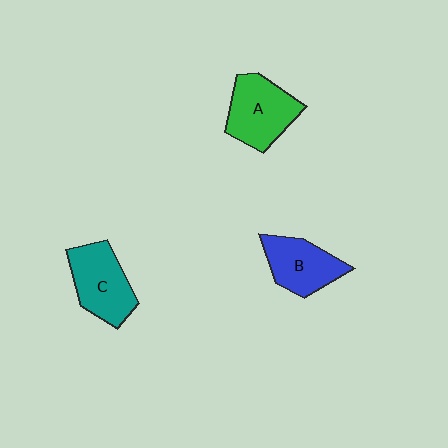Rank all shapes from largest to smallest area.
From largest to smallest: A (green), C (teal), B (blue).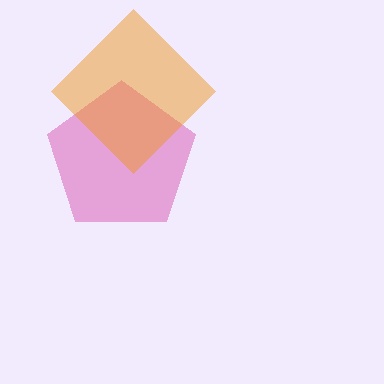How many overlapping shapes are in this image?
There are 2 overlapping shapes in the image.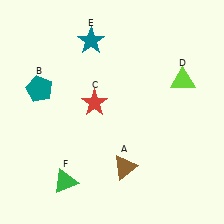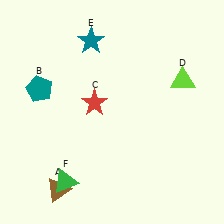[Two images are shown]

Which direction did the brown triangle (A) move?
The brown triangle (A) moved left.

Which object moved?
The brown triangle (A) moved left.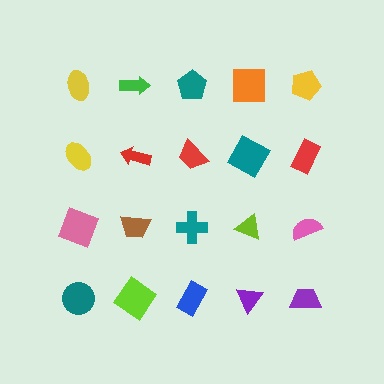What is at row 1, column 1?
A yellow ellipse.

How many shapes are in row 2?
5 shapes.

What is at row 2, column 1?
A yellow ellipse.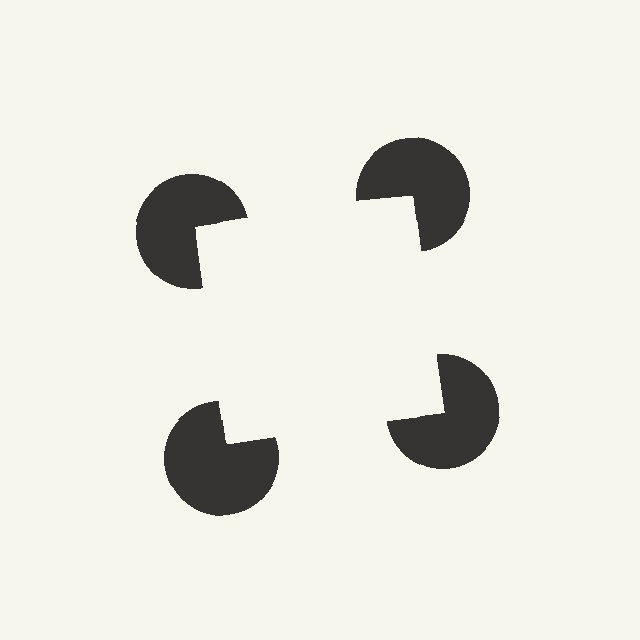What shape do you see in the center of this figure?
An illusory square — its edges are inferred from the aligned wedge cuts in the pac-man discs, not physically drawn.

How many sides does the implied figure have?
4 sides.